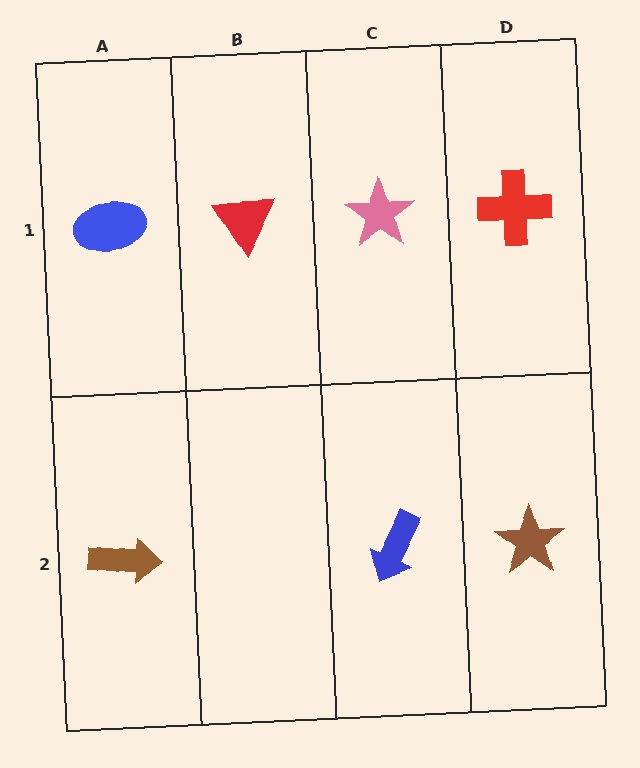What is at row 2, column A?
A brown arrow.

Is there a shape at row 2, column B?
No, that cell is empty.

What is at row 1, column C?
A pink star.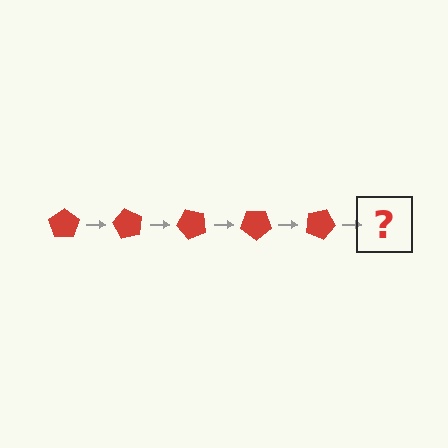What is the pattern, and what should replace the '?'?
The pattern is that the pentagon rotates 60 degrees each step. The '?' should be a red pentagon rotated 300 degrees.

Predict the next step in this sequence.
The next step is a red pentagon rotated 300 degrees.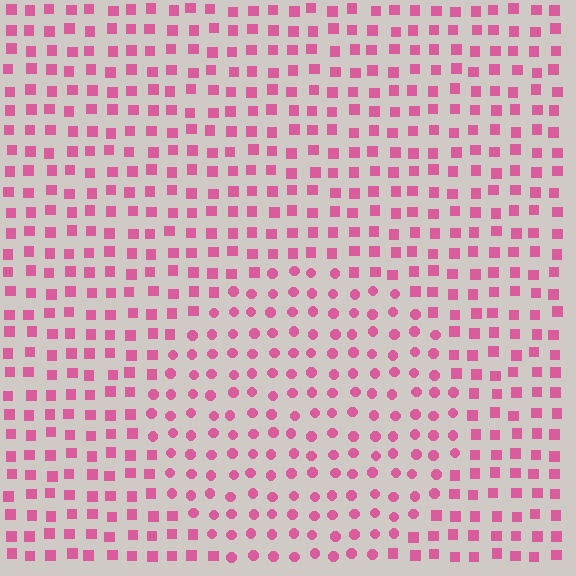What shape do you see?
I see a circle.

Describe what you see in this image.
The image is filled with small pink elements arranged in a uniform grid. A circle-shaped region contains circles, while the surrounding area contains squares. The boundary is defined purely by the change in element shape.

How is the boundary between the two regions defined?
The boundary is defined by a change in element shape: circles inside vs. squares outside. All elements share the same color and spacing.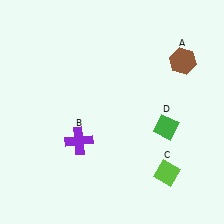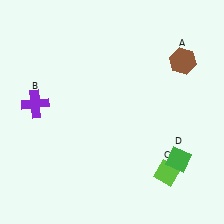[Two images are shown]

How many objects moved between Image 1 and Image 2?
2 objects moved between the two images.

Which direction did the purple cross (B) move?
The purple cross (B) moved left.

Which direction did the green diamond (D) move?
The green diamond (D) moved down.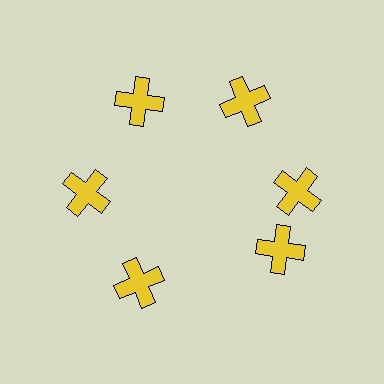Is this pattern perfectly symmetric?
No. The 6 yellow crosses are arranged in a ring, but one element near the 5 o'clock position is rotated out of alignment along the ring, breaking the 6-fold rotational symmetry.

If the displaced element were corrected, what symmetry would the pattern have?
It would have 6-fold rotational symmetry — the pattern would map onto itself every 60 degrees.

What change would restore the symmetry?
The symmetry would be restored by rotating it back into even spacing with its neighbors so that all 6 crosses sit at equal angles and equal distance from the center.